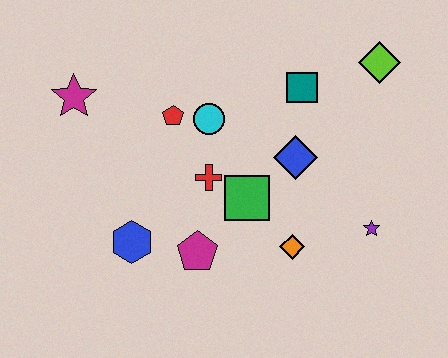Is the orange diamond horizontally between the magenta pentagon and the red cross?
No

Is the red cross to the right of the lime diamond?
No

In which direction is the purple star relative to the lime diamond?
The purple star is below the lime diamond.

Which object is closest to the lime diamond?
The teal square is closest to the lime diamond.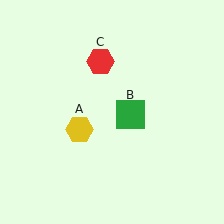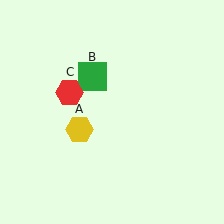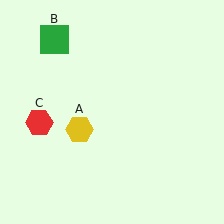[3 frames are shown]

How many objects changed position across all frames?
2 objects changed position: green square (object B), red hexagon (object C).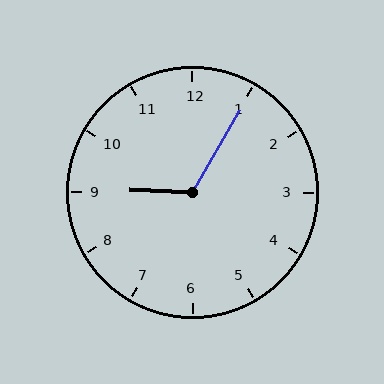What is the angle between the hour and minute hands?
Approximately 118 degrees.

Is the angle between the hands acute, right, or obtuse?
It is obtuse.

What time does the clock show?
9:05.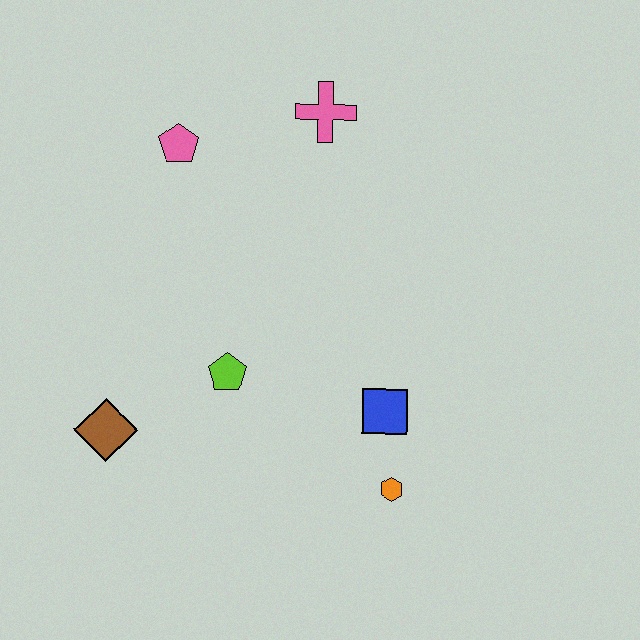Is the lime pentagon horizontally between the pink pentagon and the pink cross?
Yes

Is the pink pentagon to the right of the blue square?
No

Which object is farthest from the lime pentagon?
The pink cross is farthest from the lime pentagon.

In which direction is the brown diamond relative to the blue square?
The brown diamond is to the left of the blue square.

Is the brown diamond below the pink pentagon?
Yes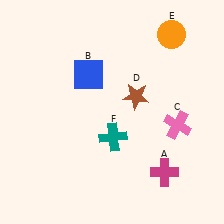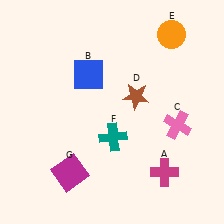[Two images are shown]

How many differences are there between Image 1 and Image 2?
There is 1 difference between the two images.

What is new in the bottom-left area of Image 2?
A magenta square (G) was added in the bottom-left area of Image 2.